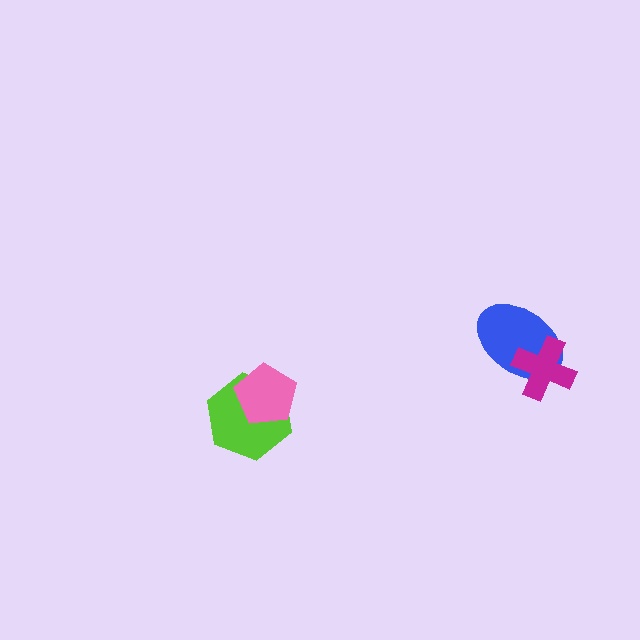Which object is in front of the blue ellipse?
The magenta cross is in front of the blue ellipse.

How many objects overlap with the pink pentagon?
1 object overlaps with the pink pentagon.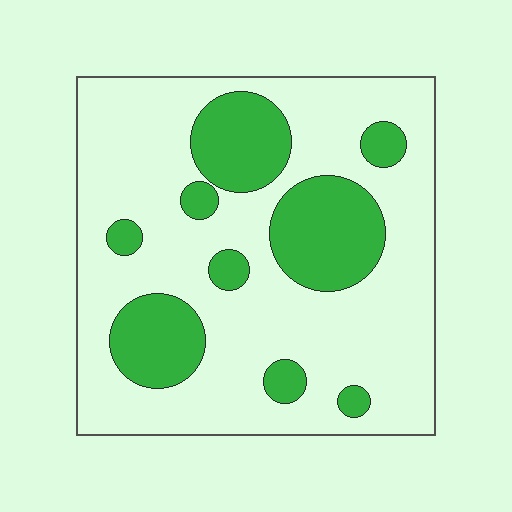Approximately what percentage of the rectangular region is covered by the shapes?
Approximately 25%.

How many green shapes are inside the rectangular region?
9.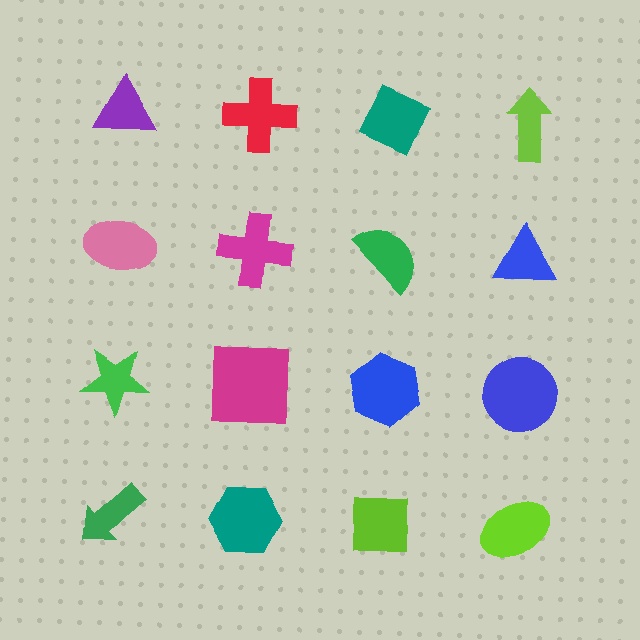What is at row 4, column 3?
A lime square.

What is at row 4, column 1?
A green arrow.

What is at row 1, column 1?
A purple triangle.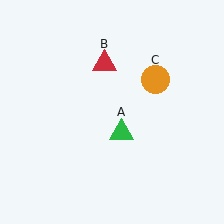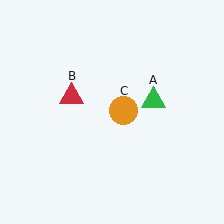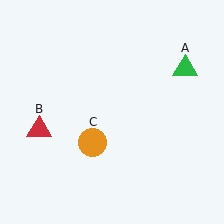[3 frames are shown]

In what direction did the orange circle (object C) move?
The orange circle (object C) moved down and to the left.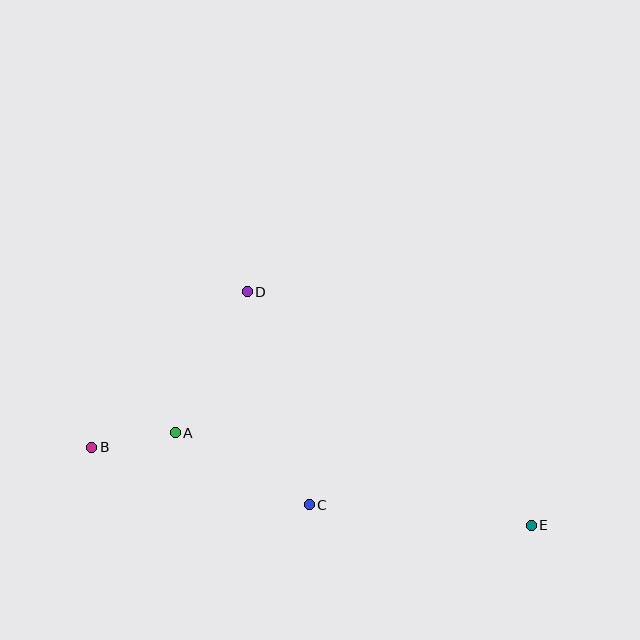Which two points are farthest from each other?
Points B and E are farthest from each other.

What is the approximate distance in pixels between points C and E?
The distance between C and E is approximately 223 pixels.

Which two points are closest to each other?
Points A and B are closest to each other.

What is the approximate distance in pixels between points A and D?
The distance between A and D is approximately 159 pixels.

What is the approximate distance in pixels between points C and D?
The distance between C and D is approximately 222 pixels.